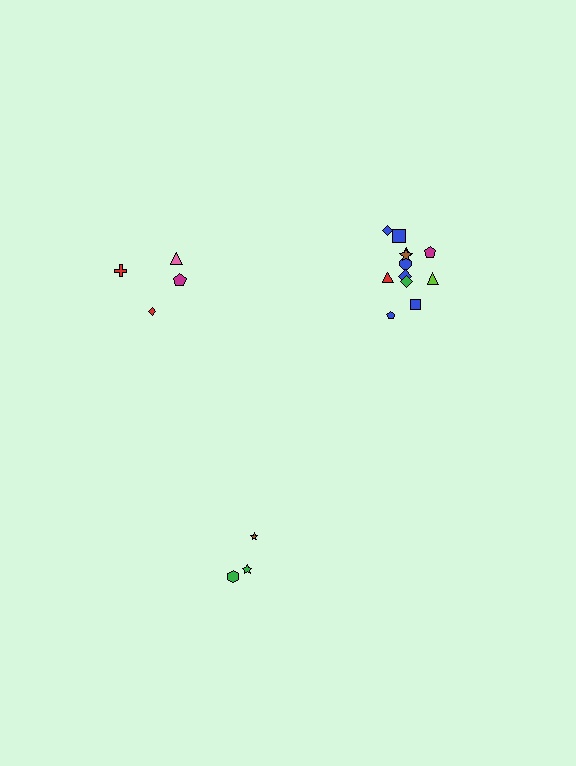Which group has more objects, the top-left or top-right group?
The top-right group.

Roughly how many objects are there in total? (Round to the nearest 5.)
Roughly 20 objects in total.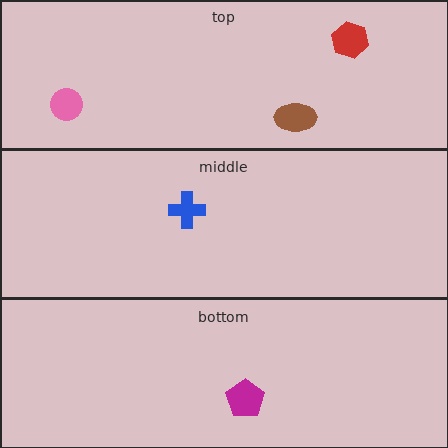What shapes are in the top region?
The brown ellipse, the pink circle, the red hexagon.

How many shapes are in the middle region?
1.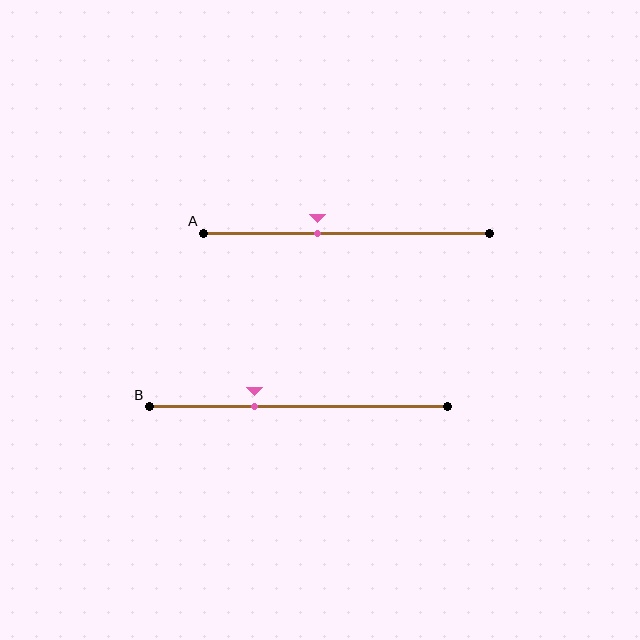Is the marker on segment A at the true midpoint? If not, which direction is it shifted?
No, the marker on segment A is shifted to the left by about 10% of the segment length.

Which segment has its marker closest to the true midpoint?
Segment A has its marker closest to the true midpoint.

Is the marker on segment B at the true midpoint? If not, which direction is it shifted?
No, the marker on segment B is shifted to the left by about 15% of the segment length.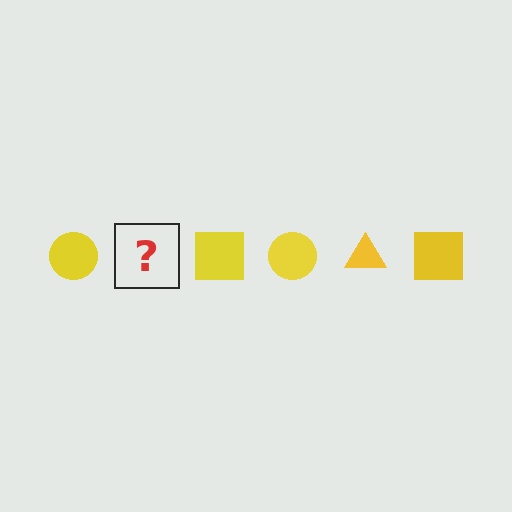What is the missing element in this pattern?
The missing element is a yellow triangle.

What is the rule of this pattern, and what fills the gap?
The rule is that the pattern cycles through circle, triangle, square shapes in yellow. The gap should be filled with a yellow triangle.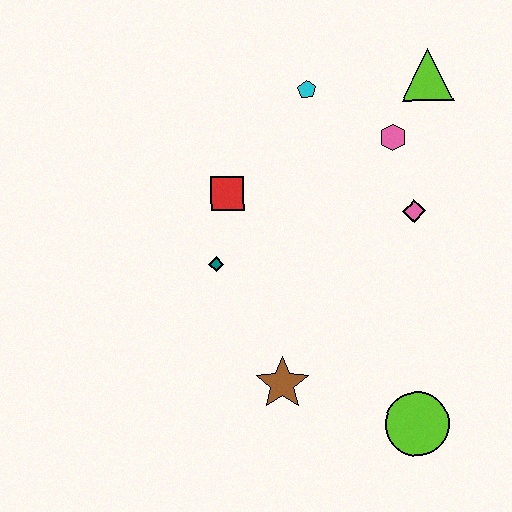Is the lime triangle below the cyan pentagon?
No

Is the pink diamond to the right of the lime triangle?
No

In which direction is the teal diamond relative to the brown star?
The teal diamond is above the brown star.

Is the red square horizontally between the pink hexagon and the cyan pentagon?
No